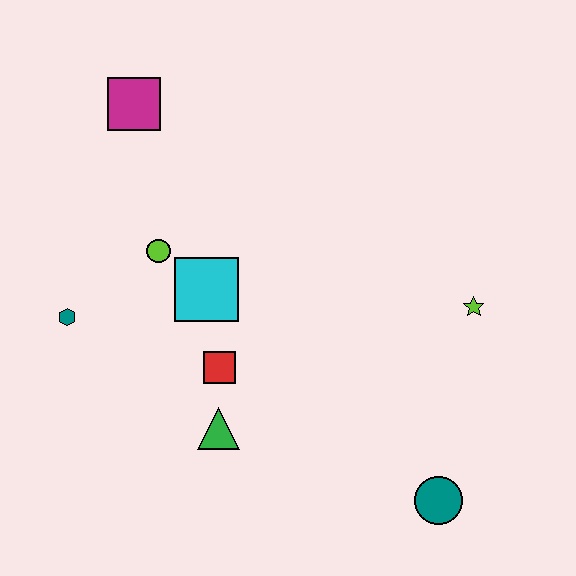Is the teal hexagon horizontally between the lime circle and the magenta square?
No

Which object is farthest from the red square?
The magenta square is farthest from the red square.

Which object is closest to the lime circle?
The cyan square is closest to the lime circle.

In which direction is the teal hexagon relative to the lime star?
The teal hexagon is to the left of the lime star.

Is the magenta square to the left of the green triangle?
Yes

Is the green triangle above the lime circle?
No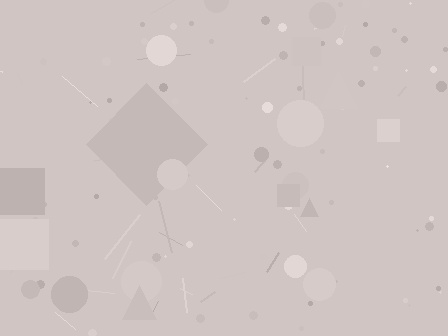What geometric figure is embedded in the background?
A diamond is embedded in the background.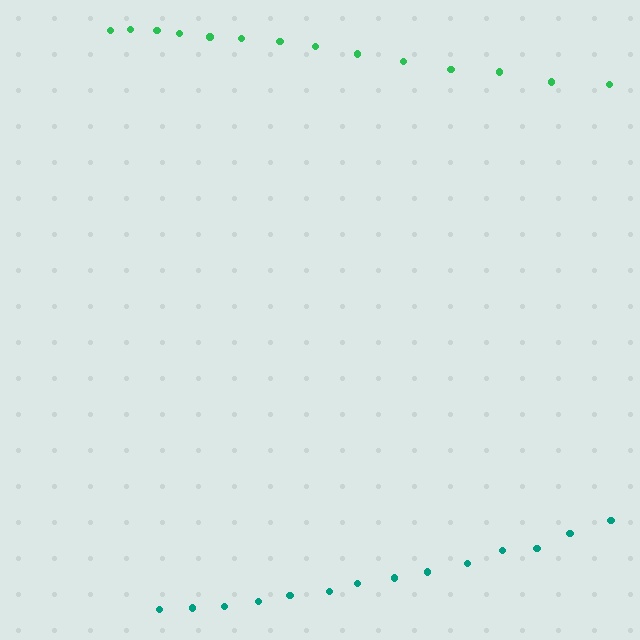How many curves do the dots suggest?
There are 2 distinct paths.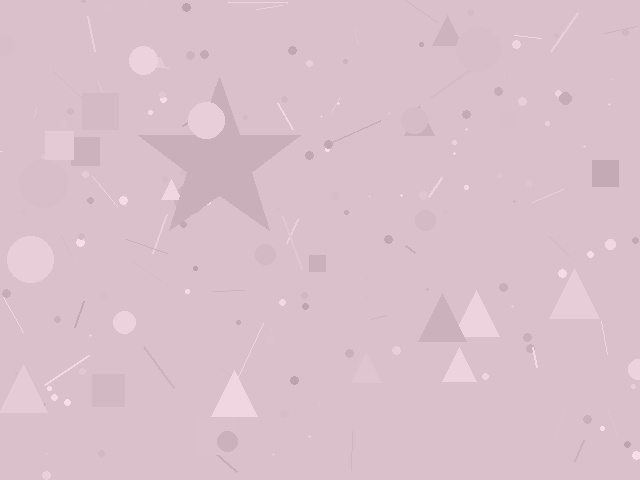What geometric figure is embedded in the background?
A star is embedded in the background.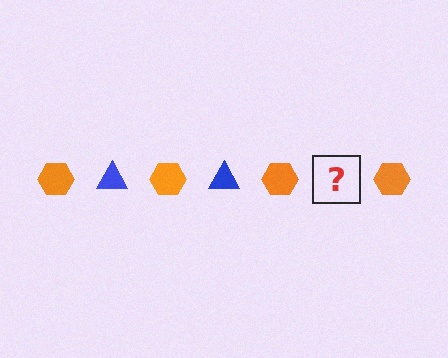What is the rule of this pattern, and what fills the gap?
The rule is that the pattern alternates between orange hexagon and blue triangle. The gap should be filled with a blue triangle.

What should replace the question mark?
The question mark should be replaced with a blue triangle.